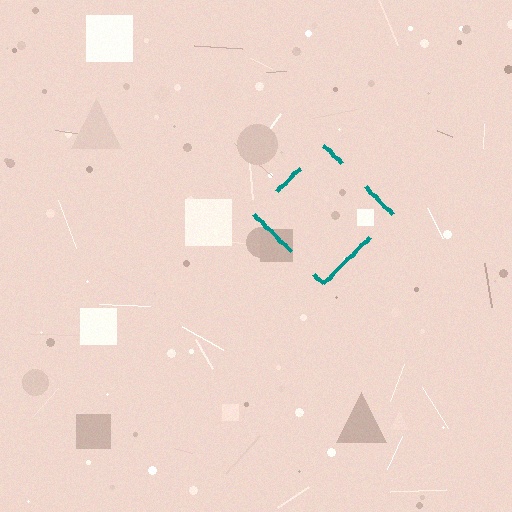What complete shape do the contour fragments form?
The contour fragments form a diamond.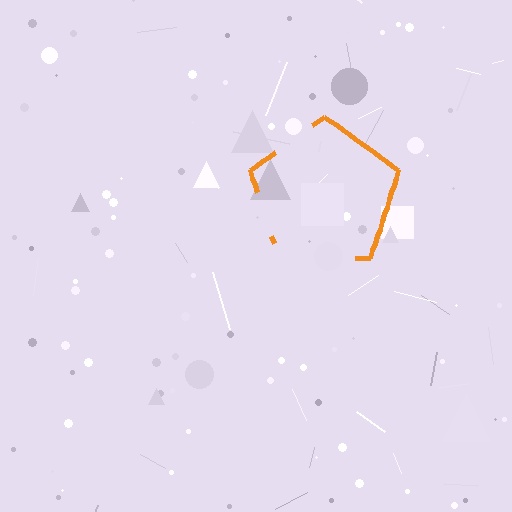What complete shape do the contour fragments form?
The contour fragments form a pentagon.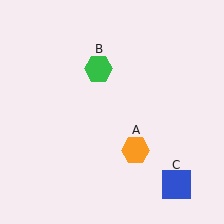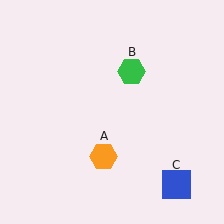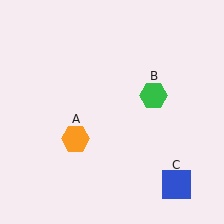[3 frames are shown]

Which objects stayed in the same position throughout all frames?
Blue square (object C) remained stationary.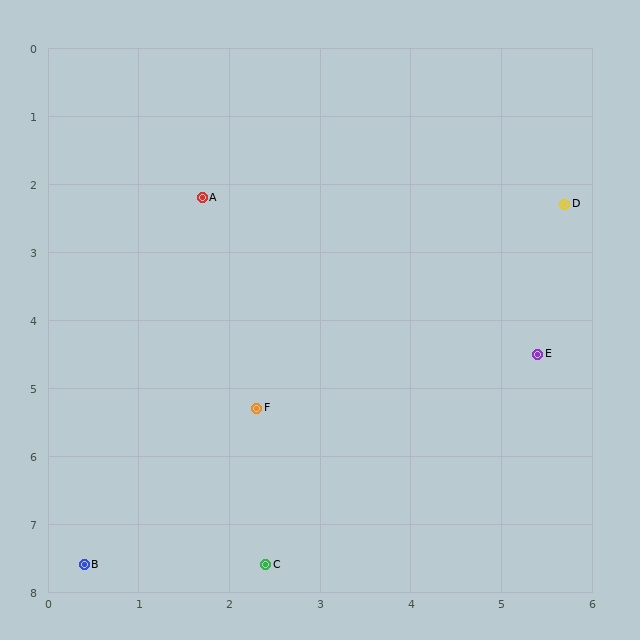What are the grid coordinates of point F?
Point F is at approximately (2.3, 5.3).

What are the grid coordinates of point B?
Point B is at approximately (0.4, 7.6).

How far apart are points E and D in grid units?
Points E and D are about 2.2 grid units apart.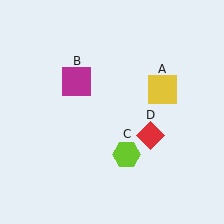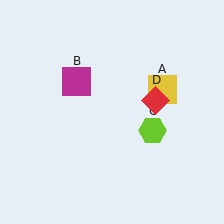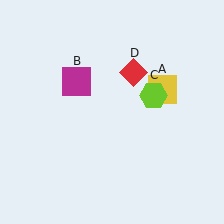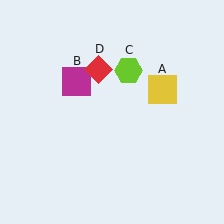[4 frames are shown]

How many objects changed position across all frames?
2 objects changed position: lime hexagon (object C), red diamond (object D).